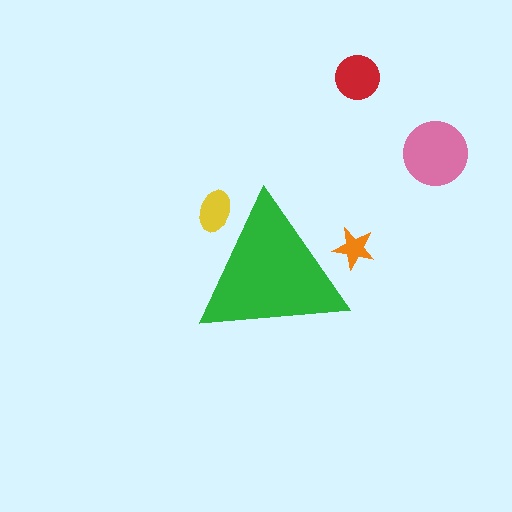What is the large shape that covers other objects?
A green triangle.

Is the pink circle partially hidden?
No, the pink circle is fully visible.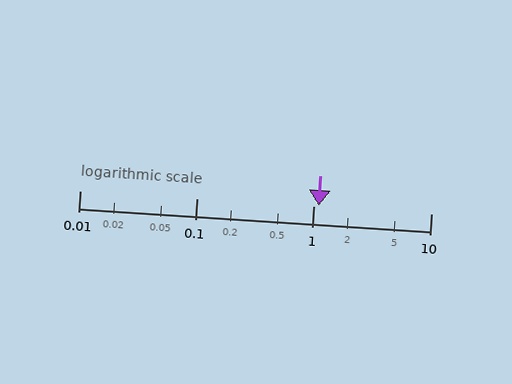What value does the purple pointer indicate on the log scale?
The pointer indicates approximately 1.1.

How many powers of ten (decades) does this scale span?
The scale spans 3 decades, from 0.01 to 10.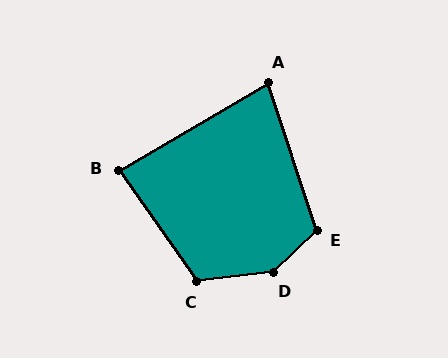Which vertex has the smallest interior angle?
A, at approximately 78 degrees.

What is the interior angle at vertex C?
Approximately 119 degrees (obtuse).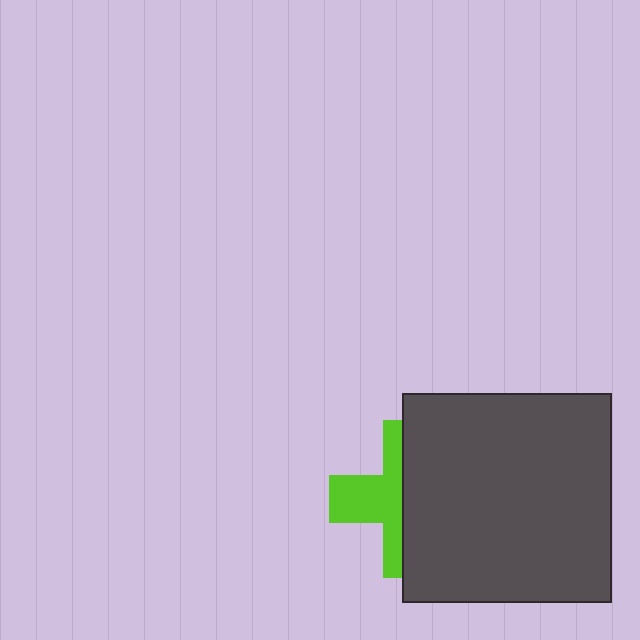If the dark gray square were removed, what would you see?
You would see the complete lime cross.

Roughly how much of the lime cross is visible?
A small part of it is visible (roughly 43%).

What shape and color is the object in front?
The object in front is a dark gray square.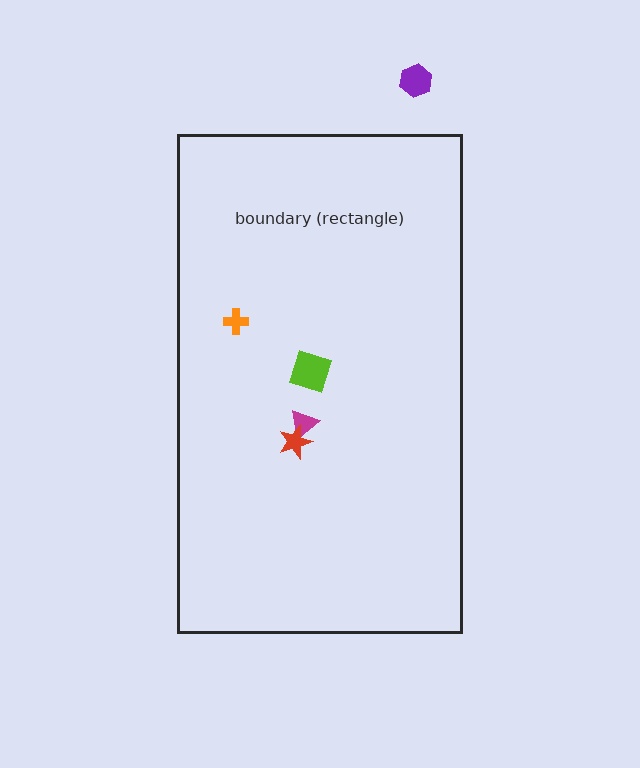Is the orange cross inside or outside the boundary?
Inside.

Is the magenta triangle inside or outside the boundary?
Inside.